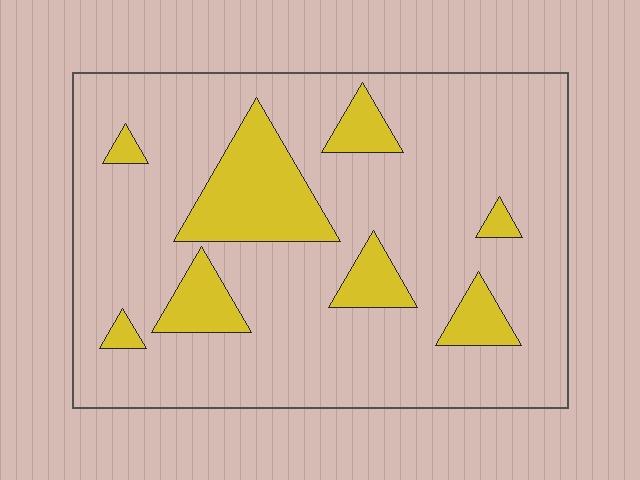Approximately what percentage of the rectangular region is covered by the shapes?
Approximately 20%.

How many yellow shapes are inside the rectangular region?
8.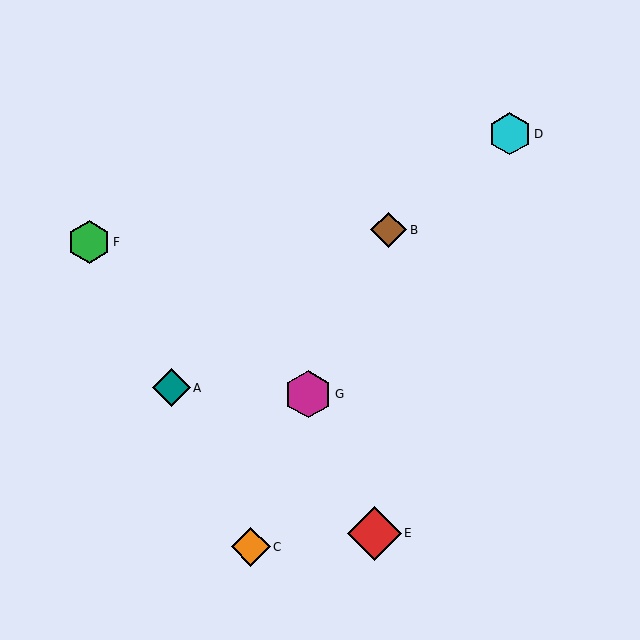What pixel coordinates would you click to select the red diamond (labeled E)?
Click at (374, 533) to select the red diamond E.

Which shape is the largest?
The red diamond (labeled E) is the largest.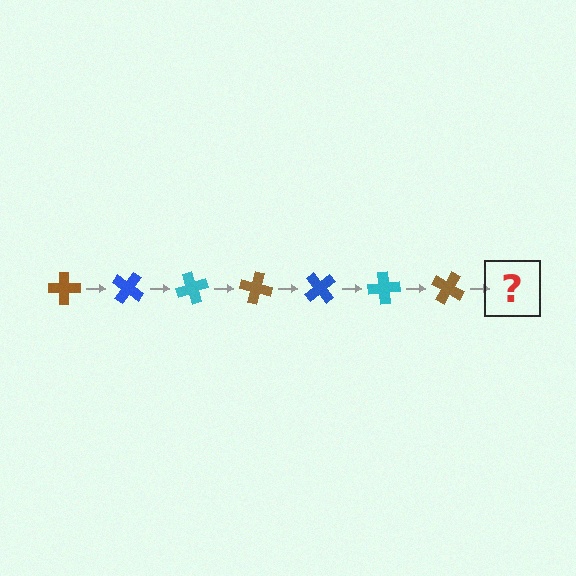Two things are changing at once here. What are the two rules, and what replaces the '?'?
The two rules are that it rotates 35 degrees each step and the color cycles through brown, blue, and cyan. The '?' should be a blue cross, rotated 245 degrees from the start.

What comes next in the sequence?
The next element should be a blue cross, rotated 245 degrees from the start.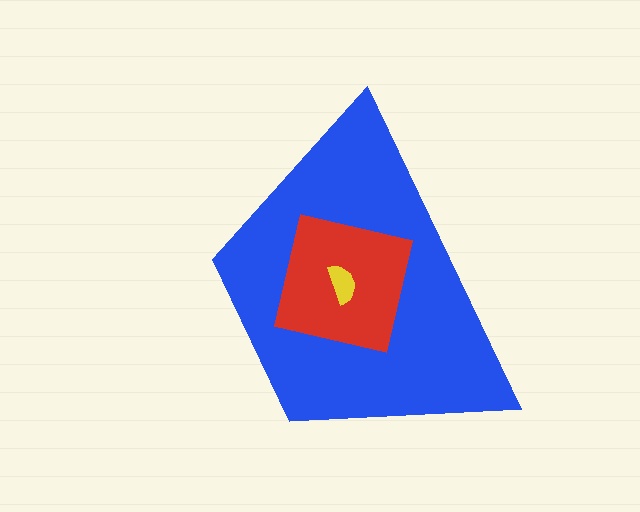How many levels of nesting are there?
3.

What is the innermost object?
The yellow semicircle.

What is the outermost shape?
The blue trapezoid.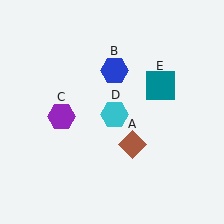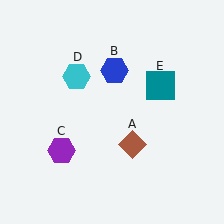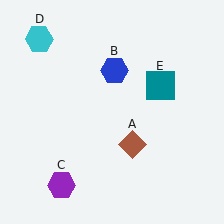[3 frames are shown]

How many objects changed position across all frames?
2 objects changed position: purple hexagon (object C), cyan hexagon (object D).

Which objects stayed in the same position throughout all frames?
Brown diamond (object A) and blue hexagon (object B) and teal square (object E) remained stationary.